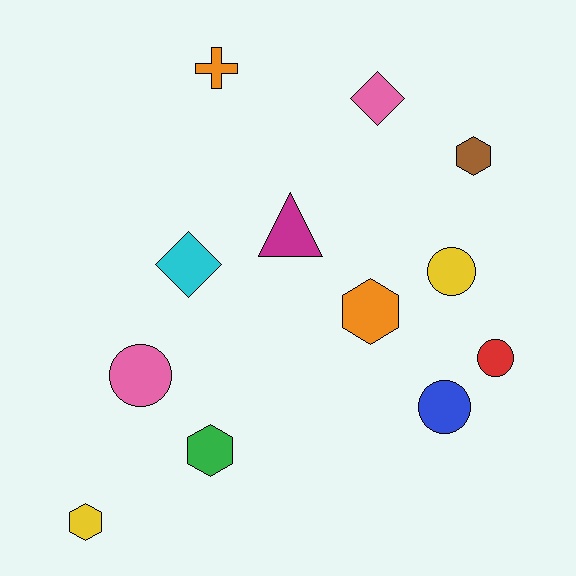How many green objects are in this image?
There is 1 green object.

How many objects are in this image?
There are 12 objects.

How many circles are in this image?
There are 4 circles.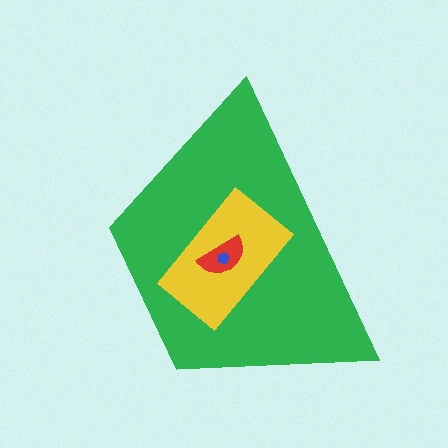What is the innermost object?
The blue pentagon.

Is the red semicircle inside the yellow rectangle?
Yes.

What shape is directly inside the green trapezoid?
The yellow rectangle.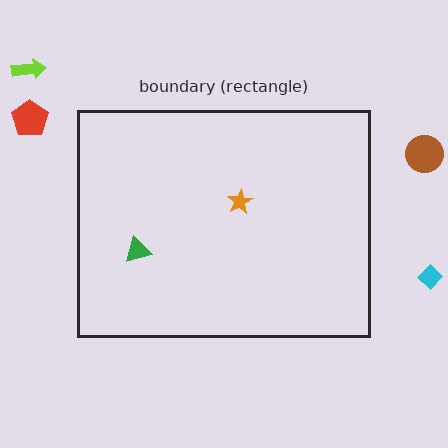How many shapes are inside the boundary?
2 inside, 4 outside.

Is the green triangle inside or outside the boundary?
Inside.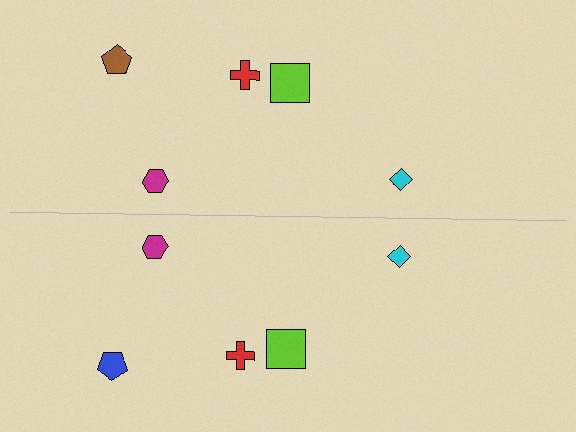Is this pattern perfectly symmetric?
No, the pattern is not perfectly symmetric. The blue pentagon on the bottom side breaks the symmetry — its mirror counterpart is brown.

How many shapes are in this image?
There are 10 shapes in this image.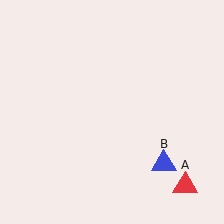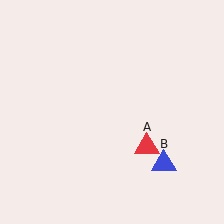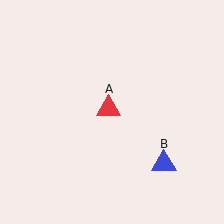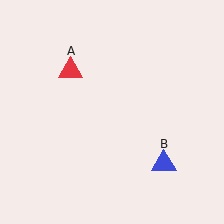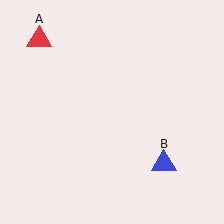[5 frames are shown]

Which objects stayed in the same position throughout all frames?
Blue triangle (object B) remained stationary.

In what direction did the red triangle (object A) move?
The red triangle (object A) moved up and to the left.